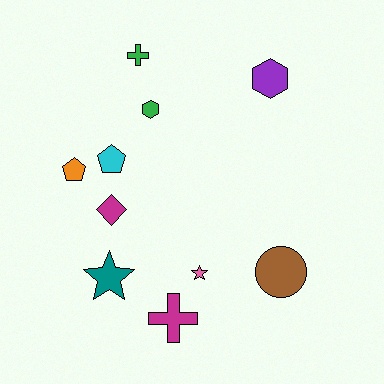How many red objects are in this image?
There are no red objects.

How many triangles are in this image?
There are no triangles.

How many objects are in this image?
There are 10 objects.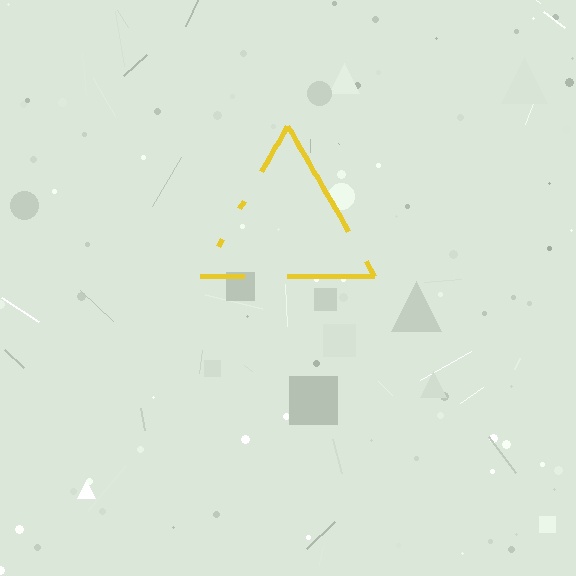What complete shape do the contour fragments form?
The contour fragments form a triangle.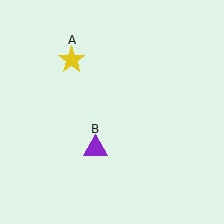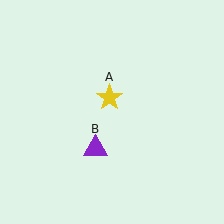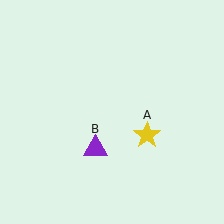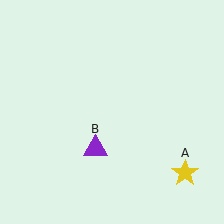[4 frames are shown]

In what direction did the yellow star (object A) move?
The yellow star (object A) moved down and to the right.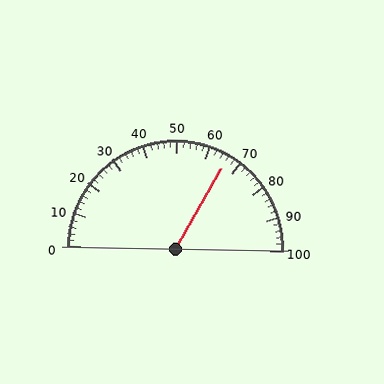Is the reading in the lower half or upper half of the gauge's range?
The reading is in the upper half of the range (0 to 100).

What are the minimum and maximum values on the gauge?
The gauge ranges from 0 to 100.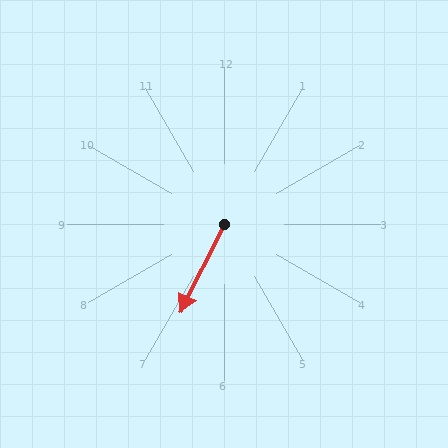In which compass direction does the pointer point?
Southwest.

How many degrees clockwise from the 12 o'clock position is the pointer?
Approximately 207 degrees.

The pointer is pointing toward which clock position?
Roughly 7 o'clock.